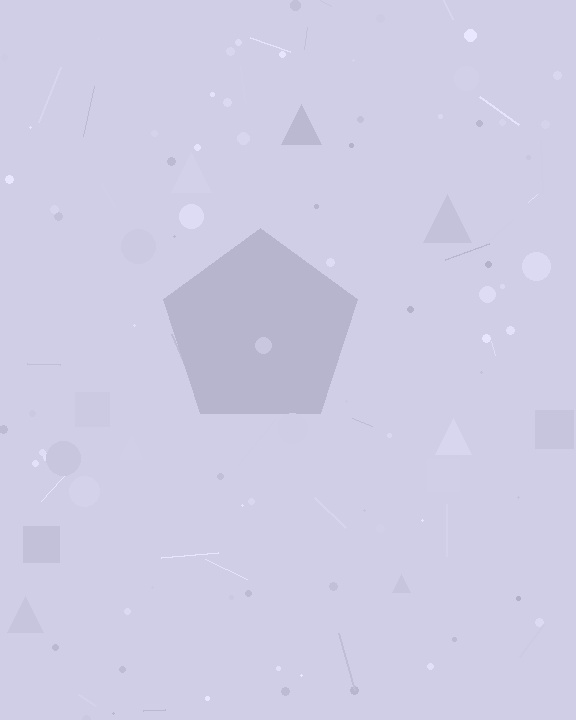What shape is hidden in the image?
A pentagon is hidden in the image.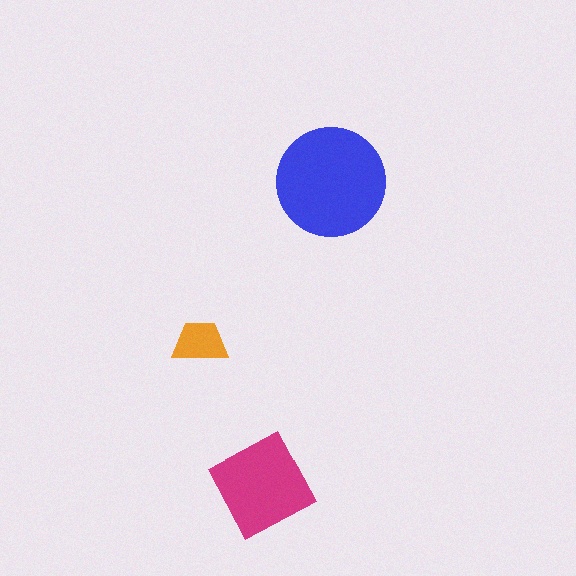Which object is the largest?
The blue circle.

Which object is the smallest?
The orange trapezoid.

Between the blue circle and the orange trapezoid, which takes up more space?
The blue circle.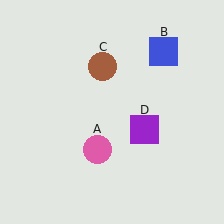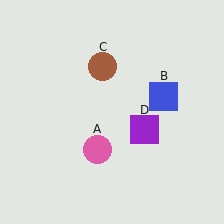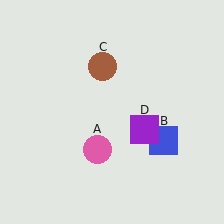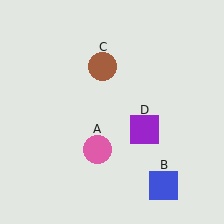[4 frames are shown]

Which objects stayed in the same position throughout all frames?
Pink circle (object A) and brown circle (object C) and purple square (object D) remained stationary.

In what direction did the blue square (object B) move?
The blue square (object B) moved down.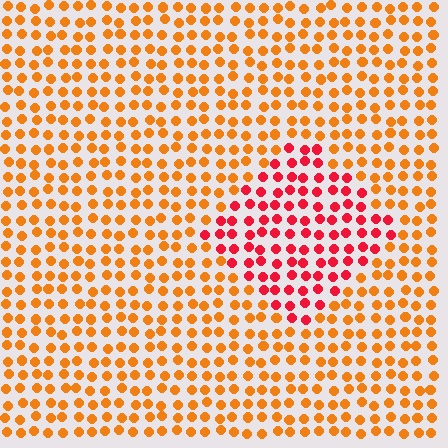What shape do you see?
I see a diamond.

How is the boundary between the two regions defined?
The boundary is defined purely by a slight shift in hue (about 39 degrees). Spacing, size, and orientation are identical on both sides.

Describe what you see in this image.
The image is filled with small orange elements in a uniform arrangement. A diamond-shaped region is visible where the elements are tinted to a slightly different hue, forming a subtle color boundary.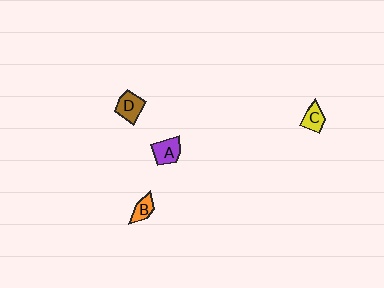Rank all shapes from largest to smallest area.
From largest to smallest: A (purple), D (brown), C (yellow), B (orange).